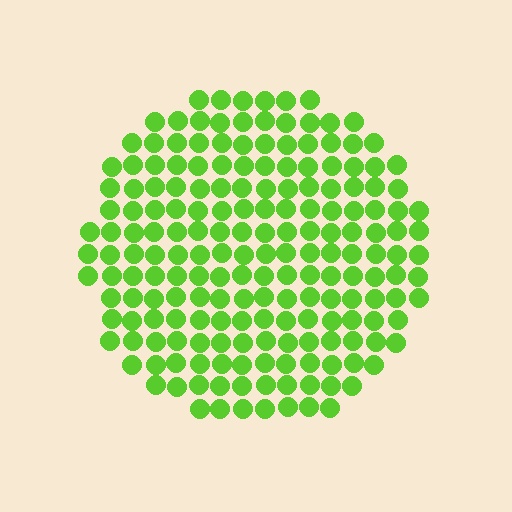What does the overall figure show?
The overall figure shows a circle.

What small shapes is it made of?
It is made of small circles.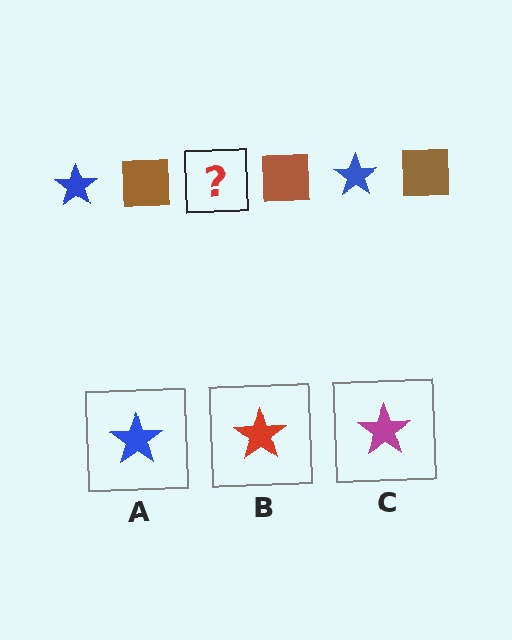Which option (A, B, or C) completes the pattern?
A.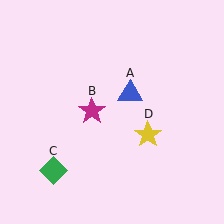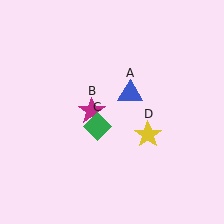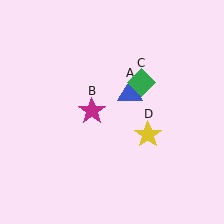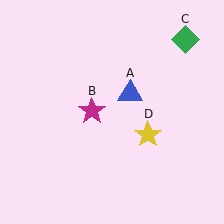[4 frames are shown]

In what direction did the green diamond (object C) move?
The green diamond (object C) moved up and to the right.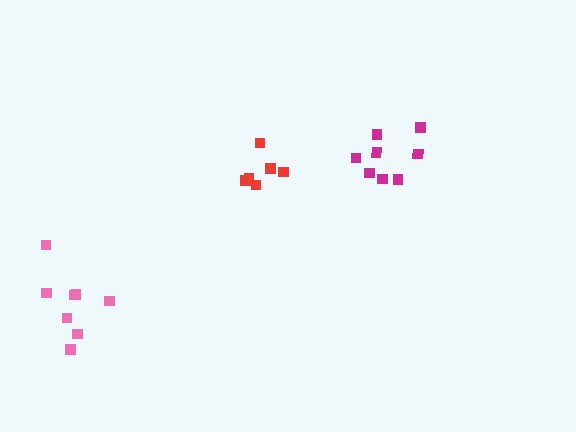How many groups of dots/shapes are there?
There are 3 groups.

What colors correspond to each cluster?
The clusters are colored: red, pink, magenta.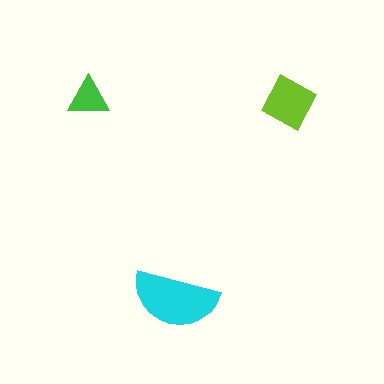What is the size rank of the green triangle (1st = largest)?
3rd.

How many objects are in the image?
There are 3 objects in the image.